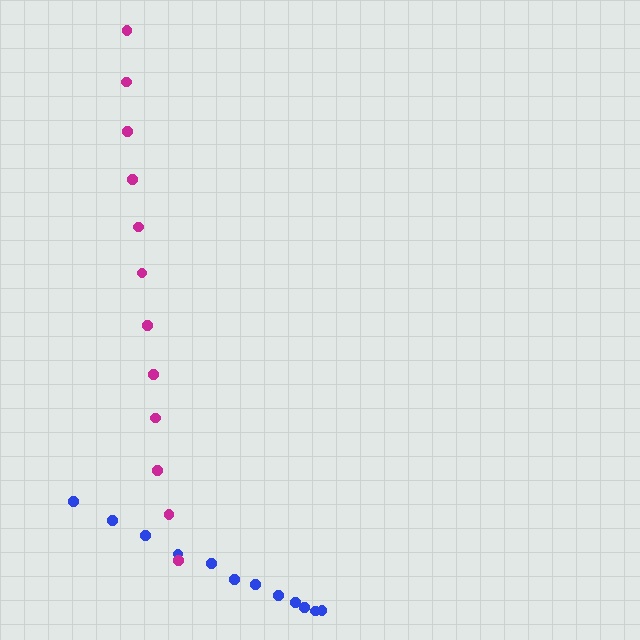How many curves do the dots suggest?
There are 2 distinct paths.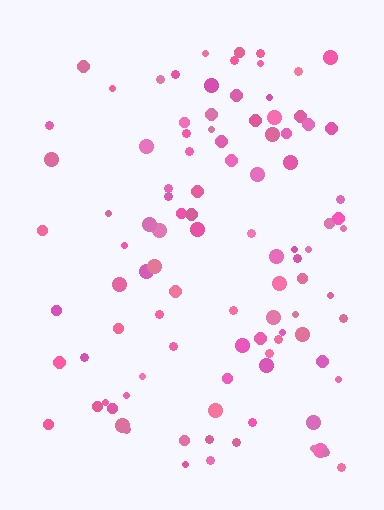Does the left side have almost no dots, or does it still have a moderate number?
Still a moderate number, just noticeably fewer than the right.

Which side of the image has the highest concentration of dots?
The right.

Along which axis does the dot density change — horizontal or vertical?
Horizontal.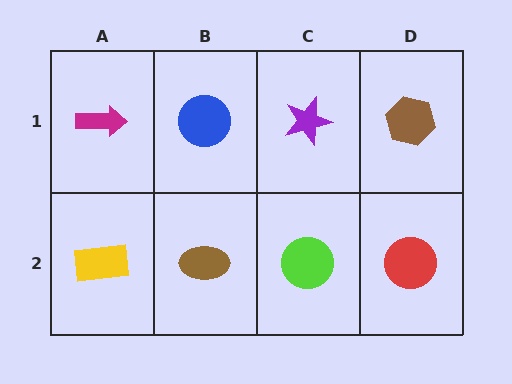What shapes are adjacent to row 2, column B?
A blue circle (row 1, column B), a yellow rectangle (row 2, column A), a lime circle (row 2, column C).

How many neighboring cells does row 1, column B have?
3.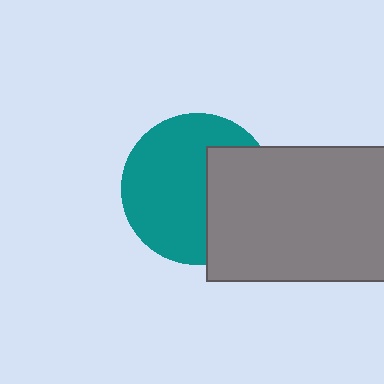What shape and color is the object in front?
The object in front is a gray rectangle.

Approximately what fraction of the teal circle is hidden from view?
Roughly 37% of the teal circle is hidden behind the gray rectangle.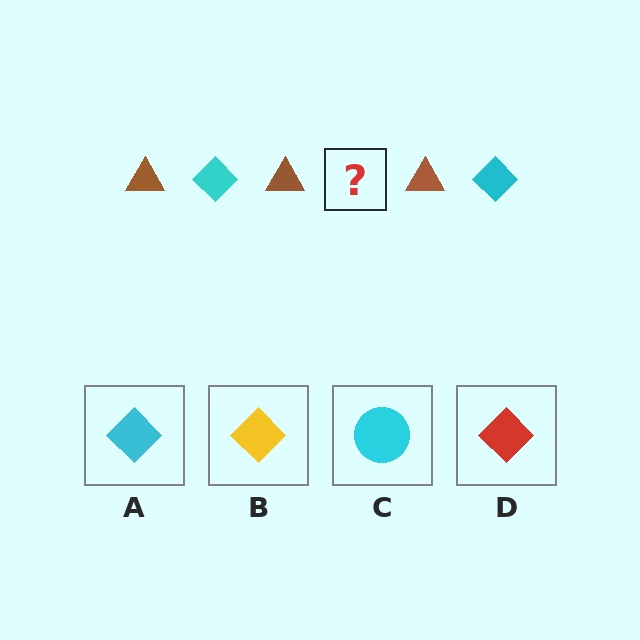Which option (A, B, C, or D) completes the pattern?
A.